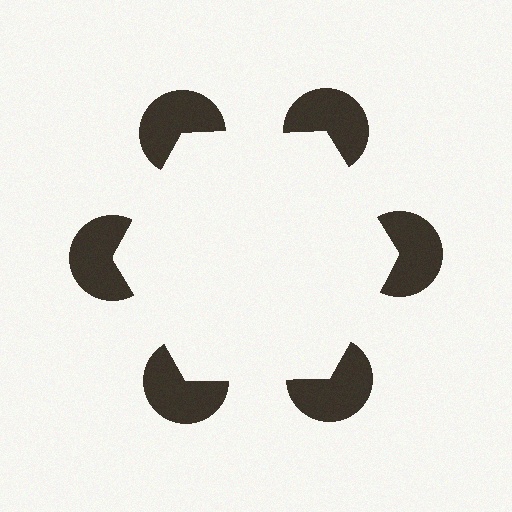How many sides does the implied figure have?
6 sides.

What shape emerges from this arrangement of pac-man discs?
An illusory hexagon — its edges are inferred from the aligned wedge cuts in the pac-man discs, not physically drawn.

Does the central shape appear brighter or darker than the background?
It typically appears slightly brighter than the background, even though no actual brightness change is drawn.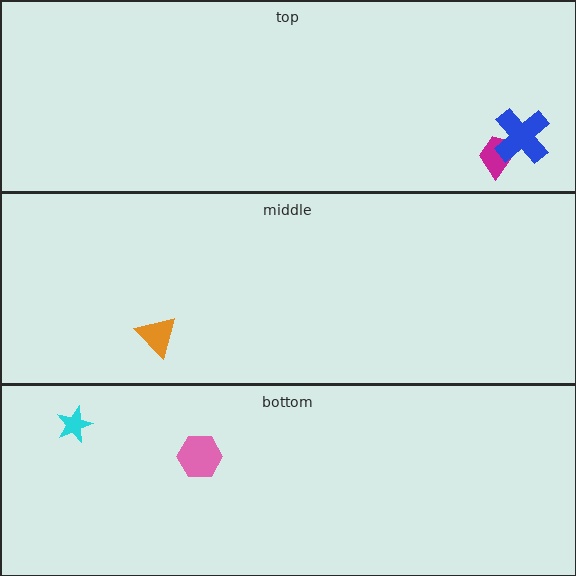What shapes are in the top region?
The magenta trapezoid, the blue cross.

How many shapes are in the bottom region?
2.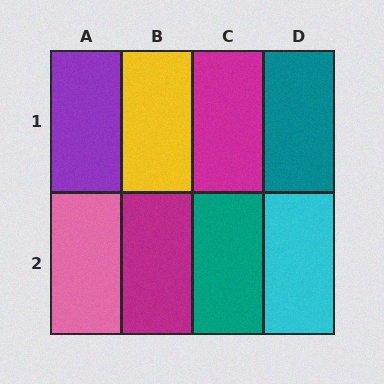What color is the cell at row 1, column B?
Yellow.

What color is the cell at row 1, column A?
Purple.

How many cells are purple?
1 cell is purple.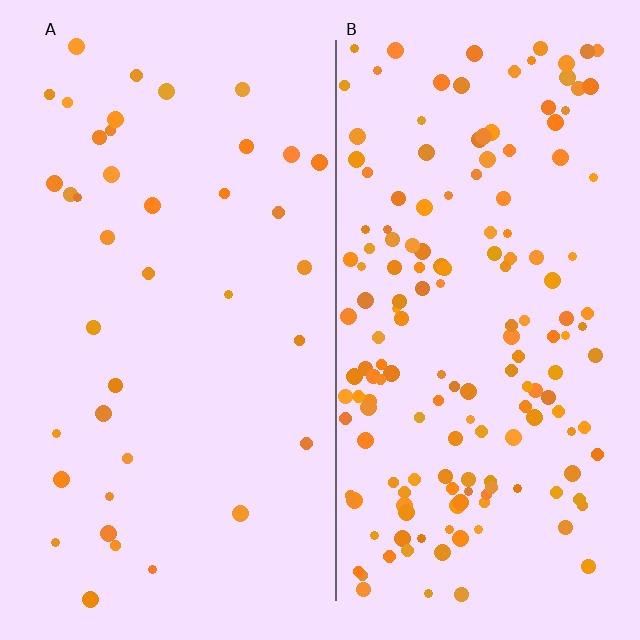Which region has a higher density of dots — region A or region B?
B (the right).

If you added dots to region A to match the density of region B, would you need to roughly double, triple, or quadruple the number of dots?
Approximately quadruple.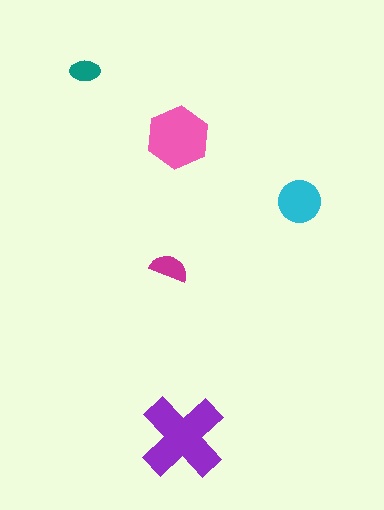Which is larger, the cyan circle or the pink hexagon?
The pink hexagon.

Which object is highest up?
The teal ellipse is topmost.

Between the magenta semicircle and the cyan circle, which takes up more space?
The cyan circle.